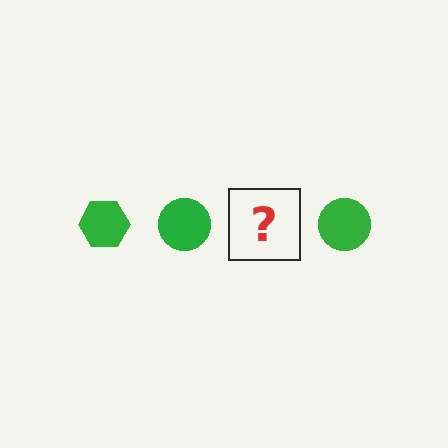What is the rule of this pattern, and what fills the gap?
The rule is that the pattern cycles through hexagon, circle shapes in green. The gap should be filled with a green hexagon.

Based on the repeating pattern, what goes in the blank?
The blank should be a green hexagon.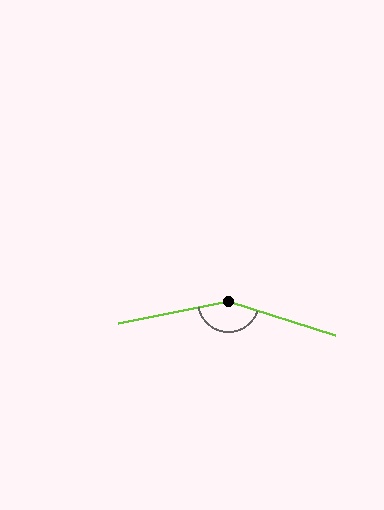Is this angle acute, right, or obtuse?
It is obtuse.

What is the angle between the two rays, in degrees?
Approximately 151 degrees.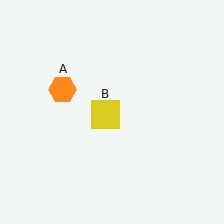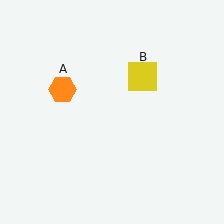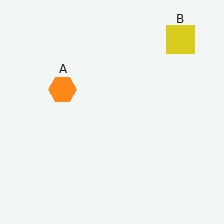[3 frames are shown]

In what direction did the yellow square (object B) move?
The yellow square (object B) moved up and to the right.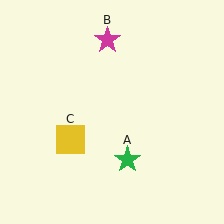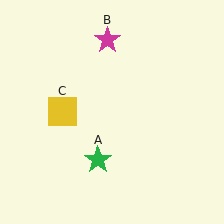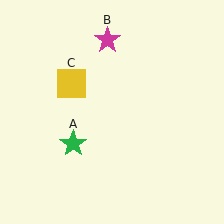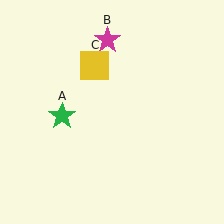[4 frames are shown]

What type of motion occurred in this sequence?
The green star (object A), yellow square (object C) rotated clockwise around the center of the scene.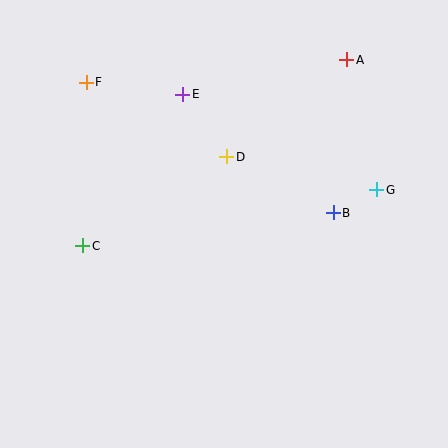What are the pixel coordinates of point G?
Point G is at (377, 190).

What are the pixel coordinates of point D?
Point D is at (227, 157).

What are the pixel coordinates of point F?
Point F is at (86, 82).